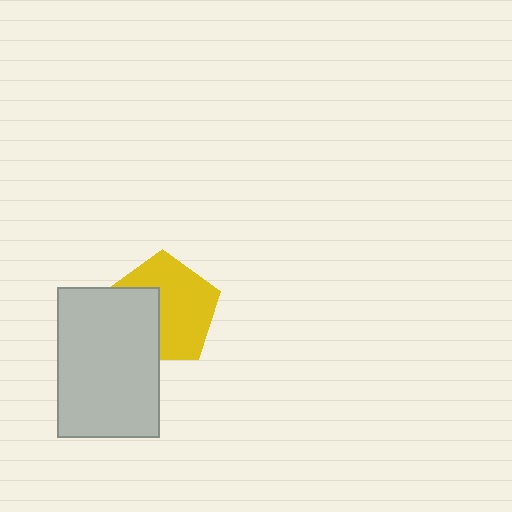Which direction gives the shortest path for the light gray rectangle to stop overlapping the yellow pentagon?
Moving left gives the shortest separation.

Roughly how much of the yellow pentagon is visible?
About half of it is visible (roughly 64%).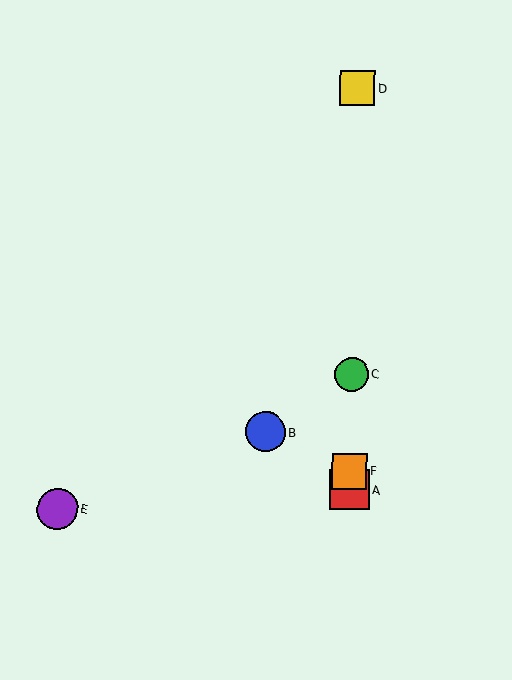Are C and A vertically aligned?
Yes, both are at x≈351.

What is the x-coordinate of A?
Object A is at x≈349.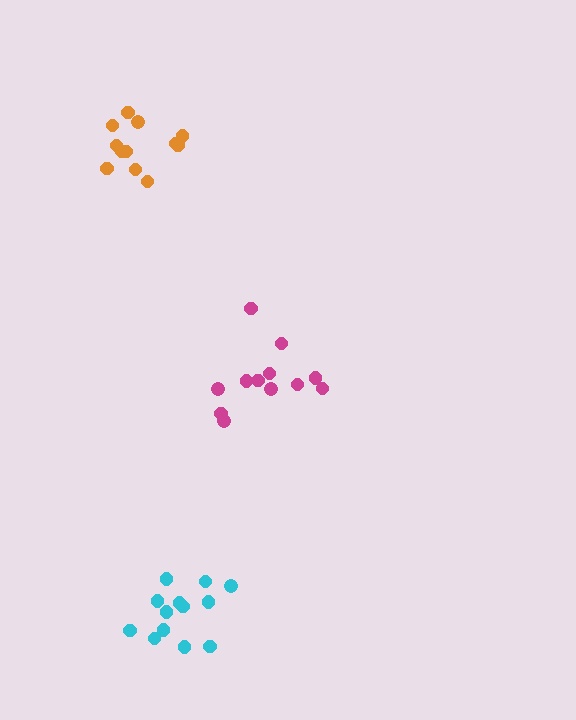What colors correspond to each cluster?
The clusters are colored: magenta, cyan, orange.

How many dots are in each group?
Group 1: 12 dots, Group 2: 13 dots, Group 3: 12 dots (37 total).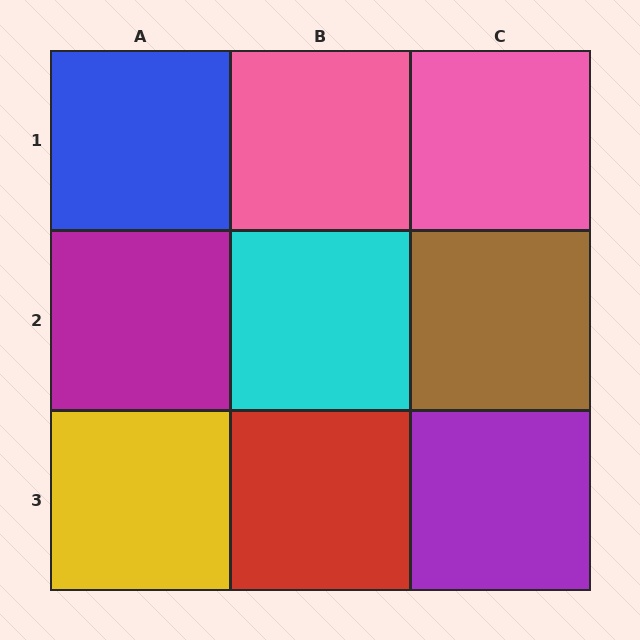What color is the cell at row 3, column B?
Red.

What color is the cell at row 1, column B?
Pink.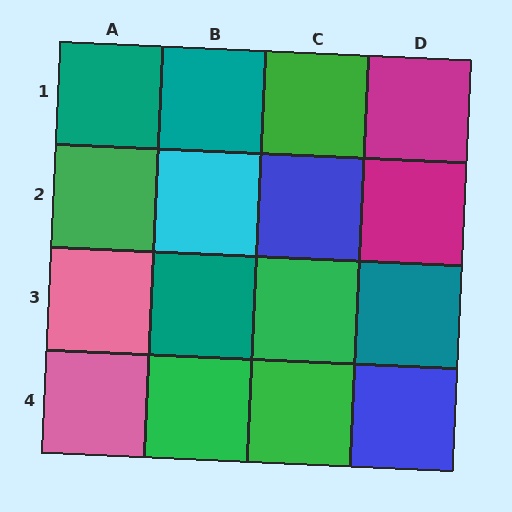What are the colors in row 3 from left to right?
Pink, teal, green, teal.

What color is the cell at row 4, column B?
Green.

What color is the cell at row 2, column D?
Magenta.